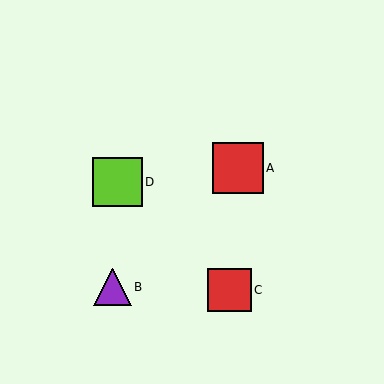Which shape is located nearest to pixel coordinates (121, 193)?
The lime square (labeled D) at (117, 182) is nearest to that location.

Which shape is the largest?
The red square (labeled A) is the largest.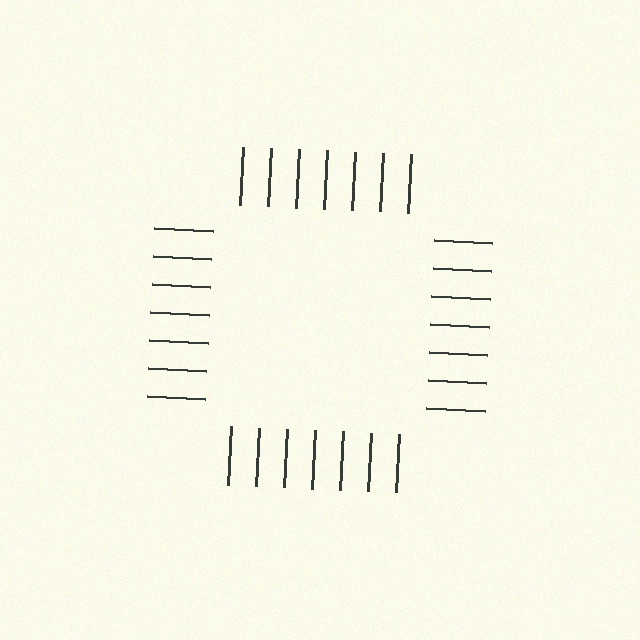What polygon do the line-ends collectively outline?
An illusory square — the line segments terminate on its edges but no continuous stroke is drawn.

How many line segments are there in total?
28 — 7 along each of the 4 edges.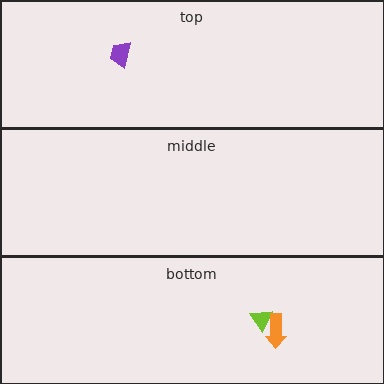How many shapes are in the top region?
1.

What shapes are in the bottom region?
The lime triangle, the orange arrow.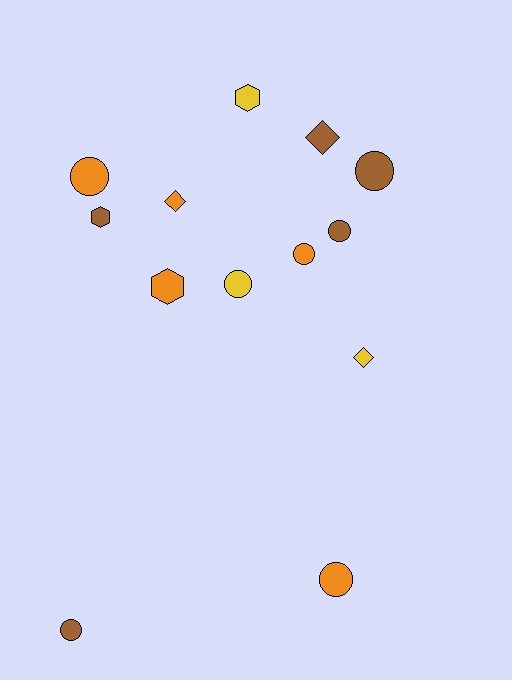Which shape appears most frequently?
Circle, with 7 objects.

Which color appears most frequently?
Orange, with 5 objects.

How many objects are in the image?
There are 13 objects.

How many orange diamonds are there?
There is 1 orange diamond.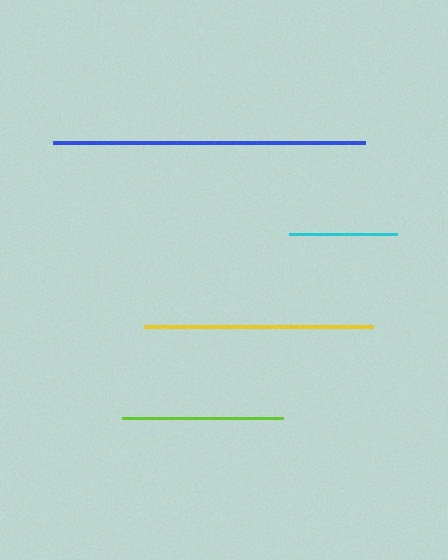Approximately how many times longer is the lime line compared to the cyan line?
The lime line is approximately 1.5 times the length of the cyan line.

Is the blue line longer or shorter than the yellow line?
The blue line is longer than the yellow line.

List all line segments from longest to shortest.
From longest to shortest: blue, yellow, lime, cyan.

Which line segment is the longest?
The blue line is the longest at approximately 312 pixels.